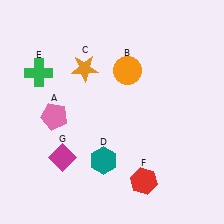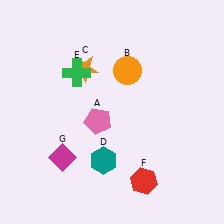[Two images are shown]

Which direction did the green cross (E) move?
The green cross (E) moved right.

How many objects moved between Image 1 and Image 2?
2 objects moved between the two images.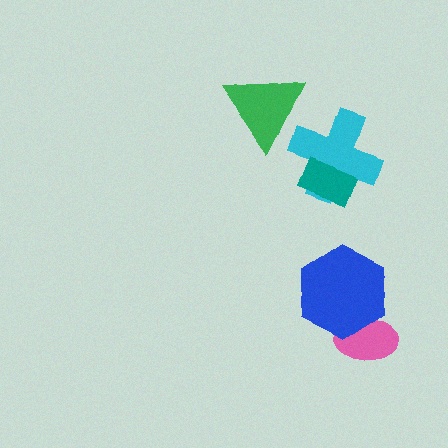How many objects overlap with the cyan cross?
1 object overlaps with the cyan cross.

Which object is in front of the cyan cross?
The teal rectangle is in front of the cyan cross.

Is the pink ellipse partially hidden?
Yes, it is partially covered by another shape.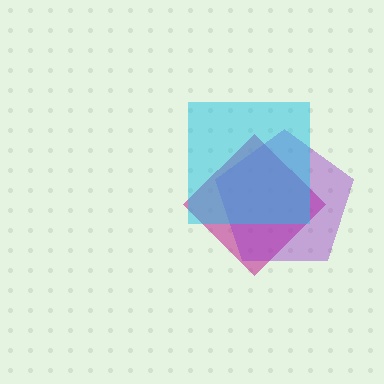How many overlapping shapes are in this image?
There are 3 overlapping shapes in the image.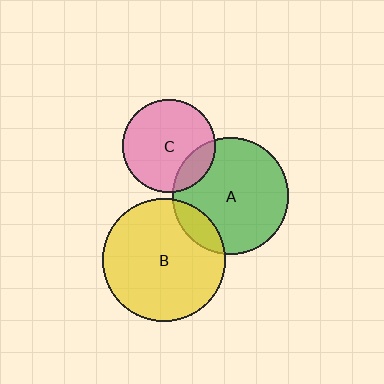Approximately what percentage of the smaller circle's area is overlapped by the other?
Approximately 15%.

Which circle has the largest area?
Circle B (yellow).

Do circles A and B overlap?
Yes.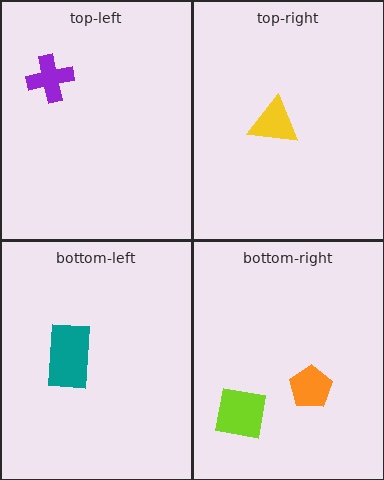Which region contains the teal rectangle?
The bottom-left region.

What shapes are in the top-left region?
The purple cross.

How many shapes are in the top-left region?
1.